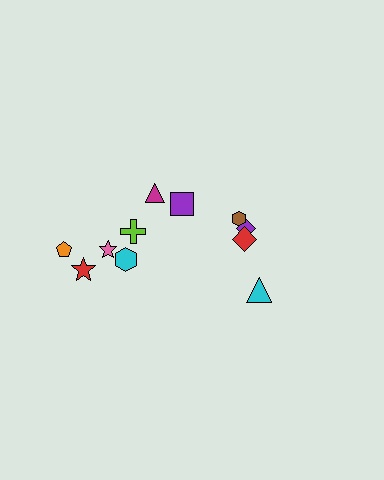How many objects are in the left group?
There are 7 objects.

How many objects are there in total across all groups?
There are 11 objects.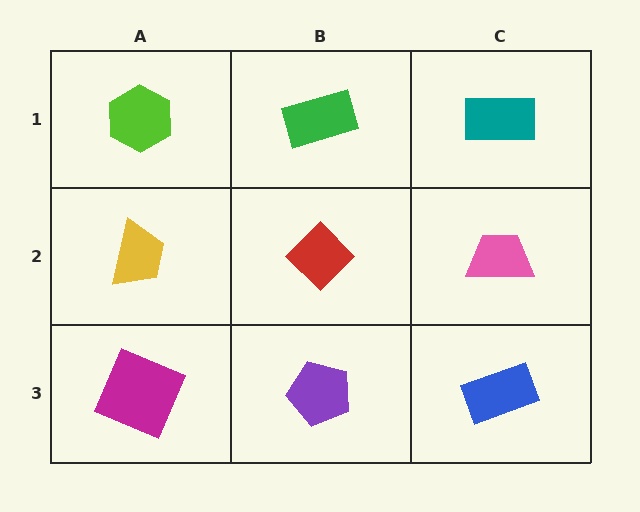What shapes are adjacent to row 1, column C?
A pink trapezoid (row 2, column C), a green rectangle (row 1, column B).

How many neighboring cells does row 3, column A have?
2.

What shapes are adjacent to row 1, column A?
A yellow trapezoid (row 2, column A), a green rectangle (row 1, column B).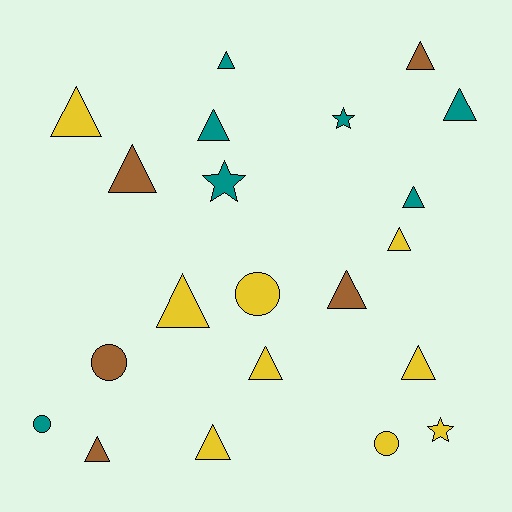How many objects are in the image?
There are 21 objects.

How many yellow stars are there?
There is 1 yellow star.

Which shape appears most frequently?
Triangle, with 14 objects.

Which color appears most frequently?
Yellow, with 9 objects.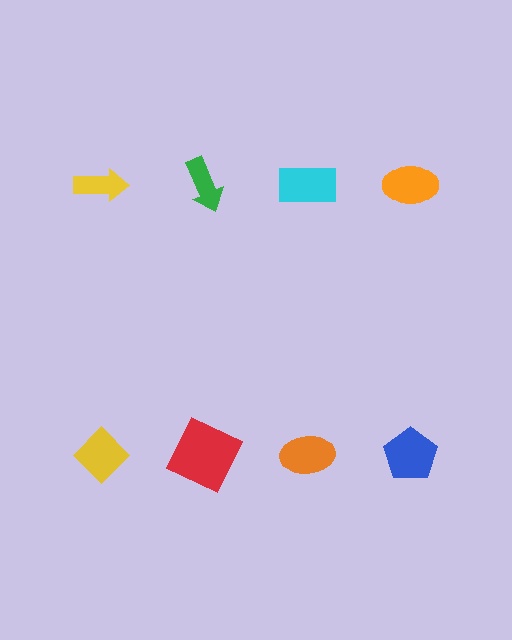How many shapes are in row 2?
4 shapes.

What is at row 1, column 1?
A yellow arrow.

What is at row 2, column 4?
A blue pentagon.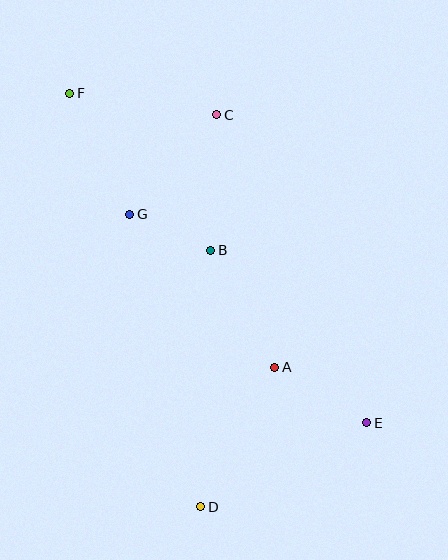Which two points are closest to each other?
Points B and G are closest to each other.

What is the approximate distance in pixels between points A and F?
The distance between A and F is approximately 342 pixels.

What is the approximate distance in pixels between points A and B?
The distance between A and B is approximately 133 pixels.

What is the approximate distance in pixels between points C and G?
The distance between C and G is approximately 132 pixels.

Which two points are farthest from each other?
Points E and F are farthest from each other.